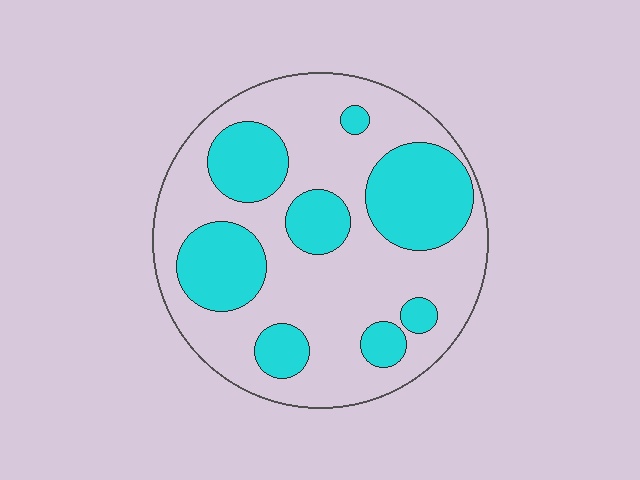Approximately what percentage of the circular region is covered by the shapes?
Approximately 35%.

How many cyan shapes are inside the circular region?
8.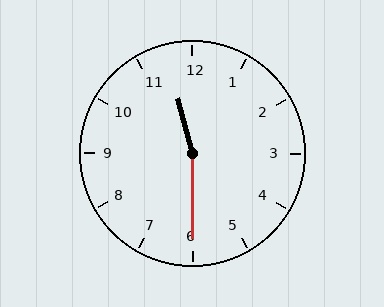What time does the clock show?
11:30.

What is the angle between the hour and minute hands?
Approximately 165 degrees.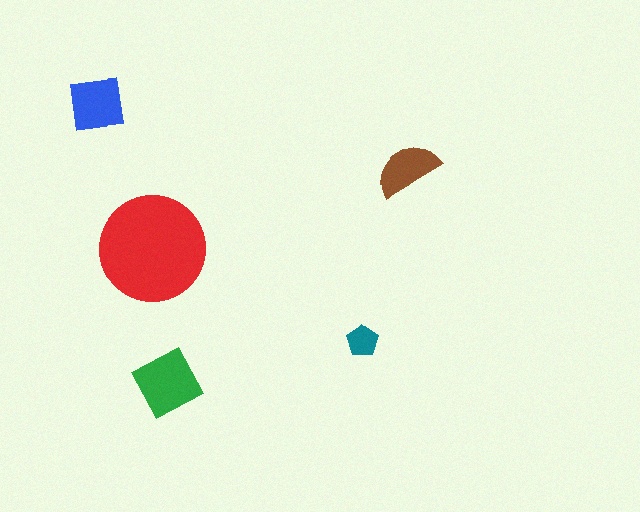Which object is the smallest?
The teal pentagon.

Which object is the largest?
The red circle.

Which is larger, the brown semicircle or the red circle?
The red circle.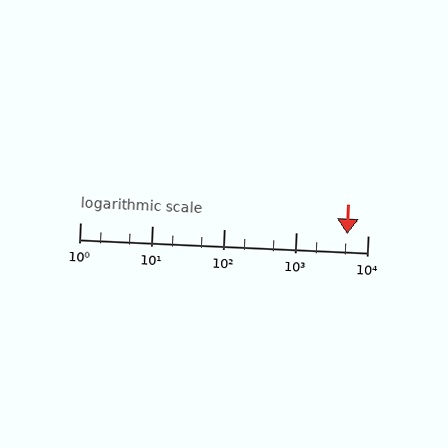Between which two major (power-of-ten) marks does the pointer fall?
The pointer is between 1000 and 10000.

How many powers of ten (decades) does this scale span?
The scale spans 4 decades, from 1 to 10000.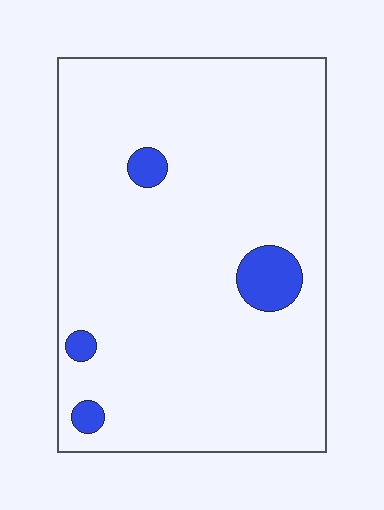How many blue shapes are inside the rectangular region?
4.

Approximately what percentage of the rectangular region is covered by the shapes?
Approximately 5%.